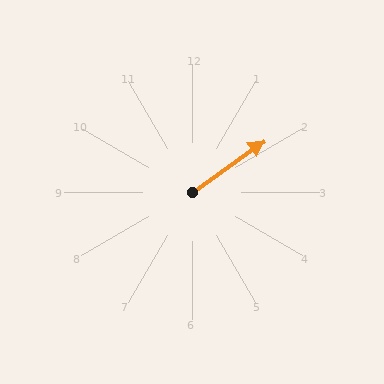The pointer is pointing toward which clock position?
Roughly 2 o'clock.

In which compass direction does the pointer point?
Northeast.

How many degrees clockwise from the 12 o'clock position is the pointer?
Approximately 55 degrees.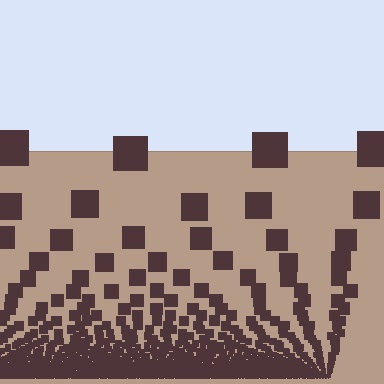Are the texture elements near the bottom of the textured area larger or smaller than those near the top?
Smaller. The gradient is inverted — elements near the bottom are smaller and denser.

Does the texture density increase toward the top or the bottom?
Density increases toward the bottom.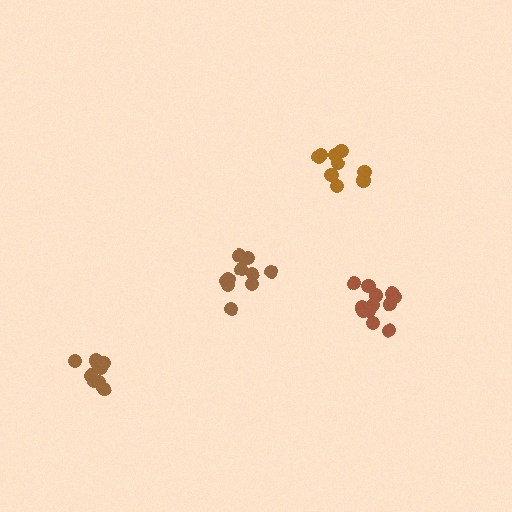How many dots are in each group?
Group 1: 9 dots, Group 2: 9 dots, Group 3: 11 dots, Group 4: 13 dots (42 total).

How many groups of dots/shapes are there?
There are 4 groups.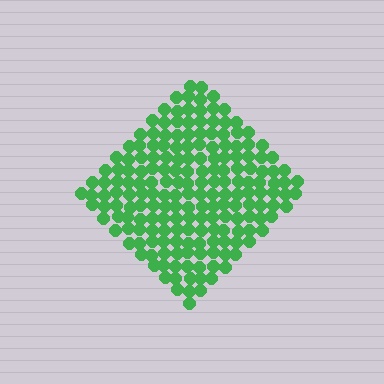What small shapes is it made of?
It is made of small circles.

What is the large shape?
The large shape is a diamond.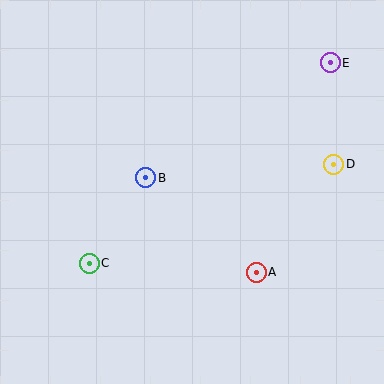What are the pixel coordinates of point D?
Point D is at (334, 164).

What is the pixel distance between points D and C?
The distance between D and C is 264 pixels.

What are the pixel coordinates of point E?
Point E is at (330, 63).